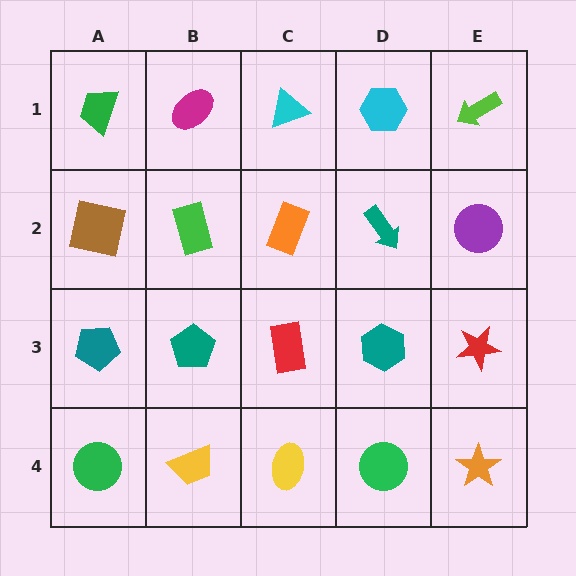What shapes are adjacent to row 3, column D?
A teal arrow (row 2, column D), a green circle (row 4, column D), a red rectangle (row 3, column C), a red star (row 3, column E).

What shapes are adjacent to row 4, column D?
A teal hexagon (row 3, column D), a yellow ellipse (row 4, column C), an orange star (row 4, column E).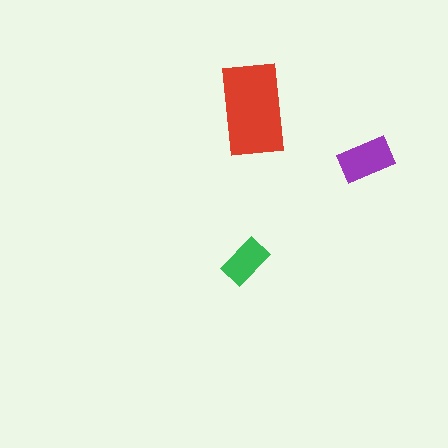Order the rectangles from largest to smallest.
the red one, the purple one, the green one.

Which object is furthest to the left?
The green rectangle is leftmost.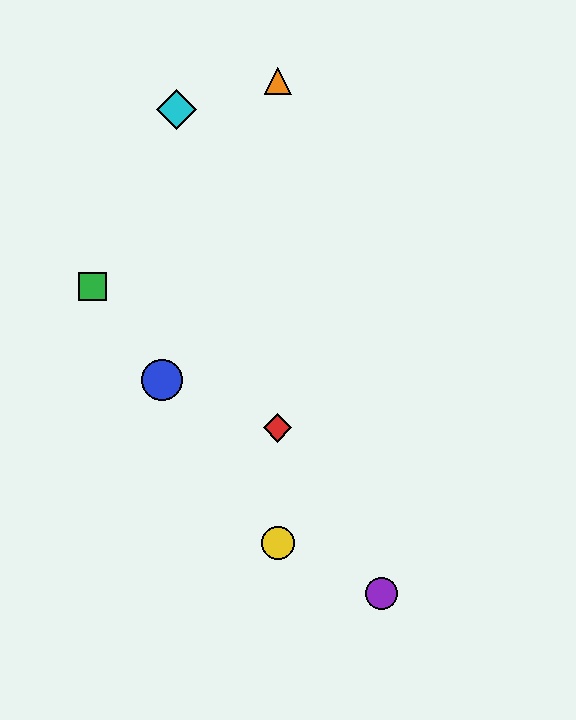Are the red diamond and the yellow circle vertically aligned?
Yes, both are at x≈278.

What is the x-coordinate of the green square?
The green square is at x≈93.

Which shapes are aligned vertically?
The red diamond, the yellow circle, the orange triangle are aligned vertically.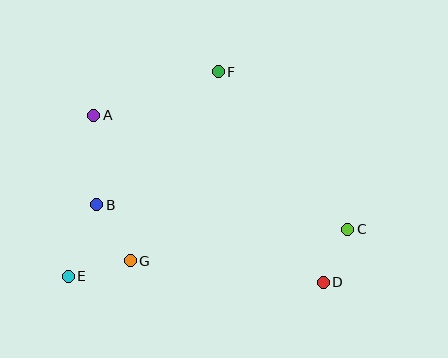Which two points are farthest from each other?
Points A and D are farthest from each other.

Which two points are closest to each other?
Points C and D are closest to each other.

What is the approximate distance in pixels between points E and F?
The distance between E and F is approximately 254 pixels.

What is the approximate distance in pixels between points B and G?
The distance between B and G is approximately 65 pixels.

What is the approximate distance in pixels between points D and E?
The distance between D and E is approximately 255 pixels.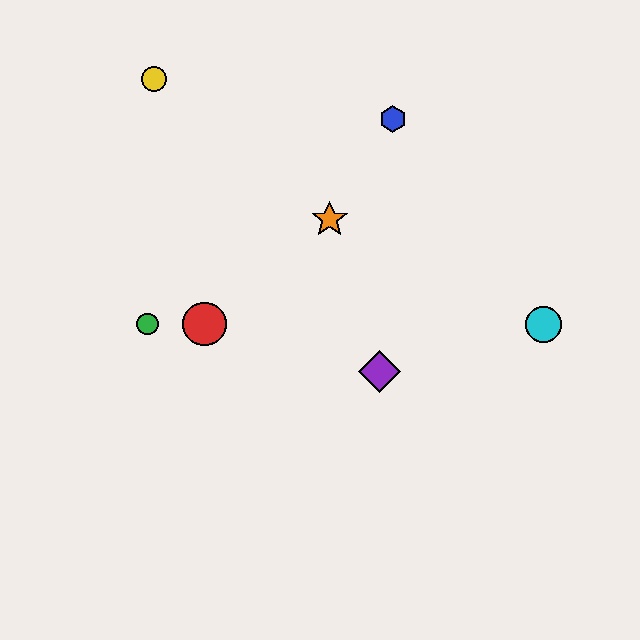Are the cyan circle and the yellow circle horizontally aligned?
No, the cyan circle is at y≈324 and the yellow circle is at y≈79.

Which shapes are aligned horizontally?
The red circle, the green circle, the cyan circle are aligned horizontally.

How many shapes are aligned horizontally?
3 shapes (the red circle, the green circle, the cyan circle) are aligned horizontally.